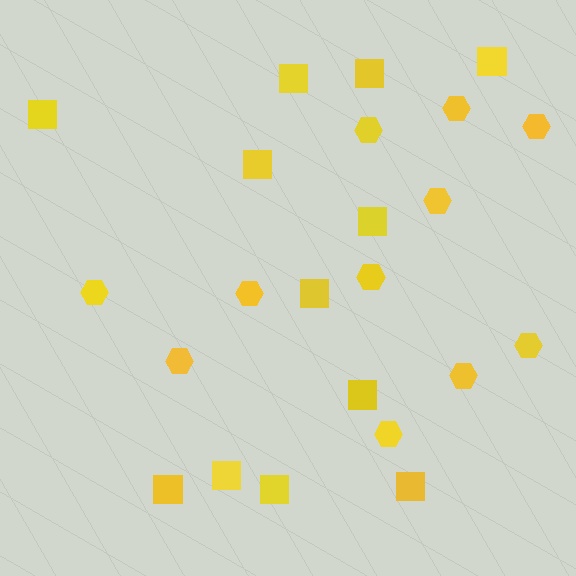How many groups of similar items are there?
There are 2 groups: one group of squares (12) and one group of hexagons (11).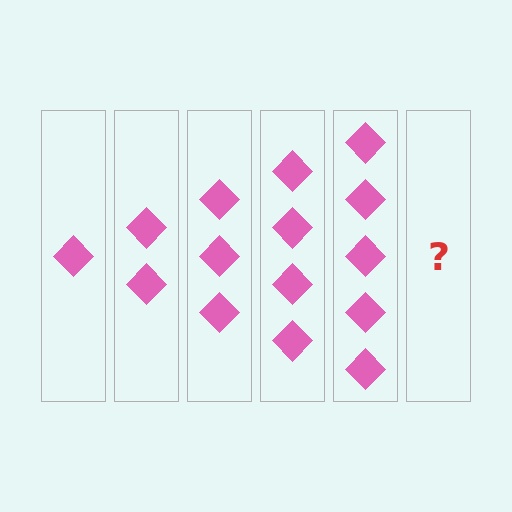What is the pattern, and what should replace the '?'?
The pattern is that each step adds one more diamond. The '?' should be 6 diamonds.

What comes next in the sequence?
The next element should be 6 diamonds.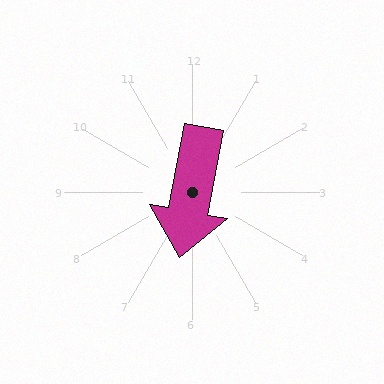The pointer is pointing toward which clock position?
Roughly 6 o'clock.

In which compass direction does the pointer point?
South.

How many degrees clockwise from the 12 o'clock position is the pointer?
Approximately 191 degrees.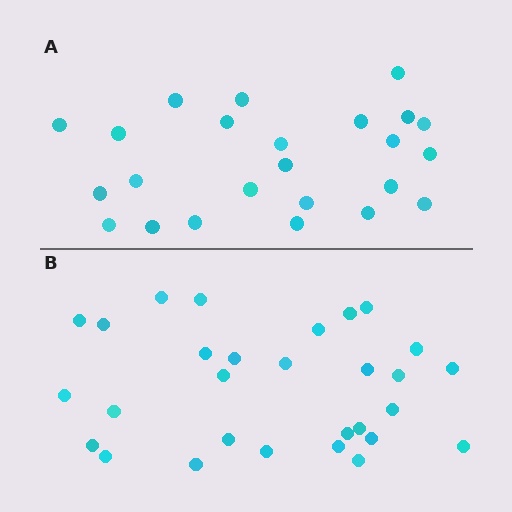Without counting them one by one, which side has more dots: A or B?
Region B (the bottom region) has more dots.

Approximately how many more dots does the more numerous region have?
Region B has about 5 more dots than region A.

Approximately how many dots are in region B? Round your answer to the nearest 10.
About 30 dots. (The exact count is 29, which rounds to 30.)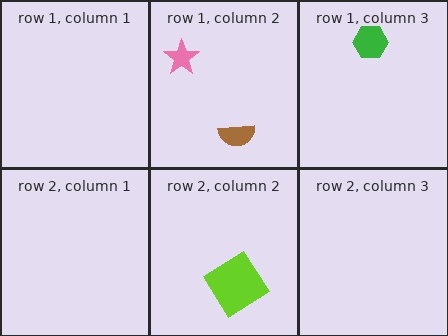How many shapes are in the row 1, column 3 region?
1.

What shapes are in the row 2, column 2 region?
The lime diamond.